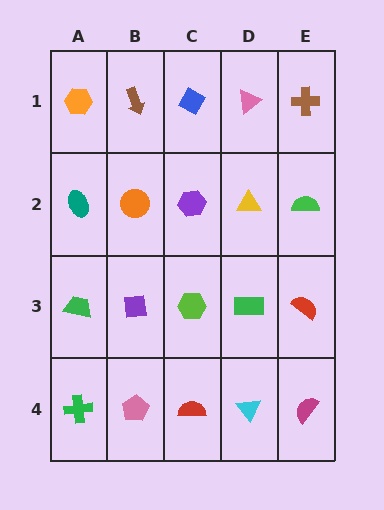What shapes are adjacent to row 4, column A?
A green trapezoid (row 3, column A), a pink pentagon (row 4, column B).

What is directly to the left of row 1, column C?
A brown arrow.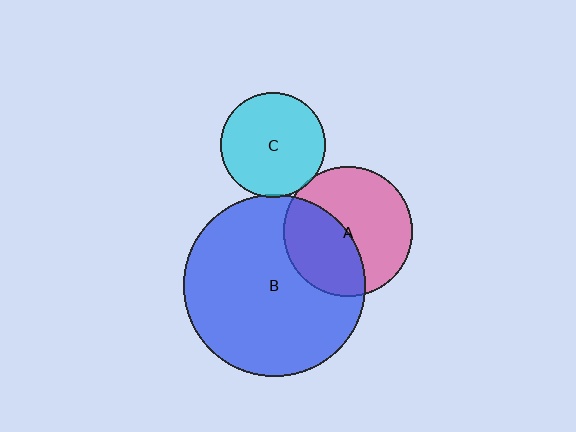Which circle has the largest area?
Circle B (blue).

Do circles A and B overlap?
Yes.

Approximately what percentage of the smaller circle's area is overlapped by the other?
Approximately 40%.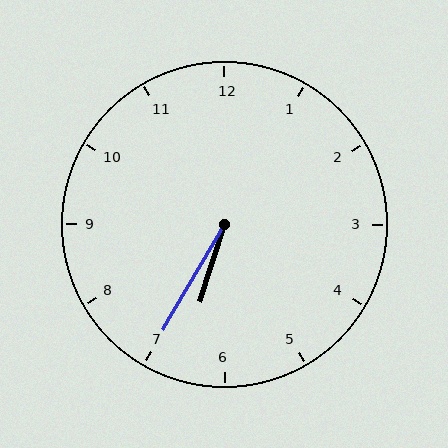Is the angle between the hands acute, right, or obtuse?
It is acute.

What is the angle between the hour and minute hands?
Approximately 12 degrees.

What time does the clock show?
6:35.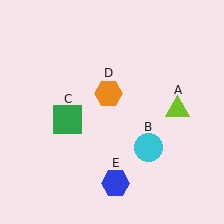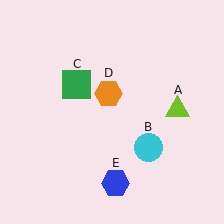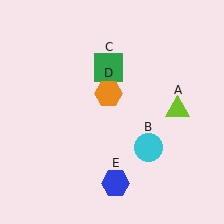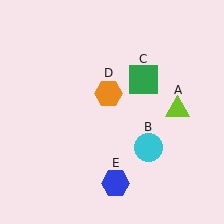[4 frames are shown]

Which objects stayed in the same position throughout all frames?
Lime triangle (object A) and cyan circle (object B) and orange hexagon (object D) and blue hexagon (object E) remained stationary.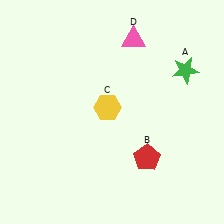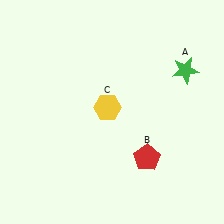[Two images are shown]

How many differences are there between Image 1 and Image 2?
There is 1 difference between the two images.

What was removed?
The pink triangle (D) was removed in Image 2.